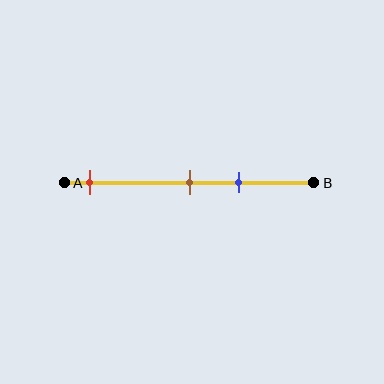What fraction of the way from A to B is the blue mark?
The blue mark is approximately 70% (0.7) of the way from A to B.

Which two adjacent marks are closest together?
The brown and blue marks are the closest adjacent pair.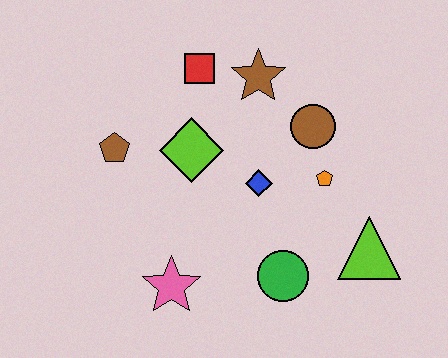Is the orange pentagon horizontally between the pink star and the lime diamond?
No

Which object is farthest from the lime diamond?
The lime triangle is farthest from the lime diamond.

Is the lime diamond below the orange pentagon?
No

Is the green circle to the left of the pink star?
No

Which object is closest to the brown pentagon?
The lime diamond is closest to the brown pentagon.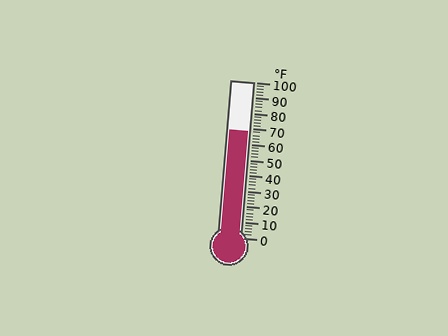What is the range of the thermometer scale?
The thermometer scale ranges from 0°F to 100°F.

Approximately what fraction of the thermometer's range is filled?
The thermometer is filled to approximately 70% of its range.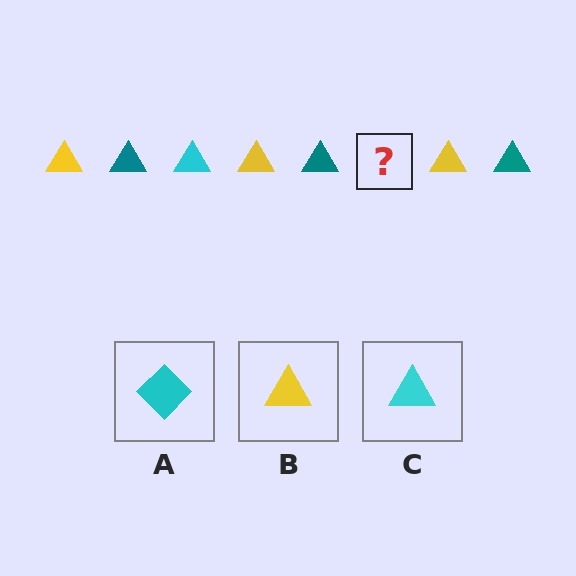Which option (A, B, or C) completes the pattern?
C.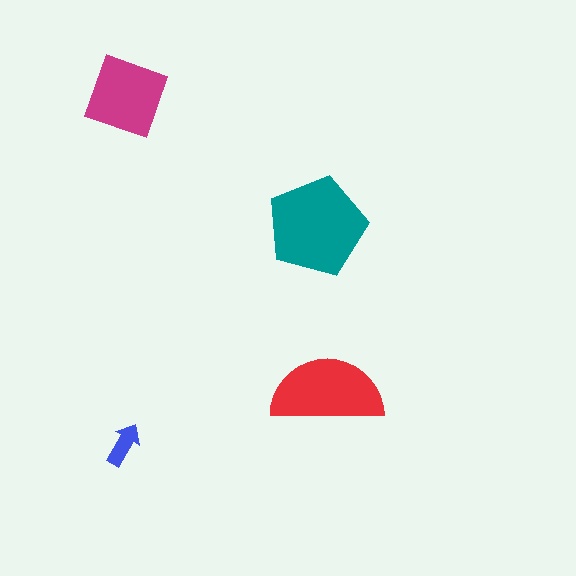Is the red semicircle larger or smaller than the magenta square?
Larger.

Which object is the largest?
The teal pentagon.